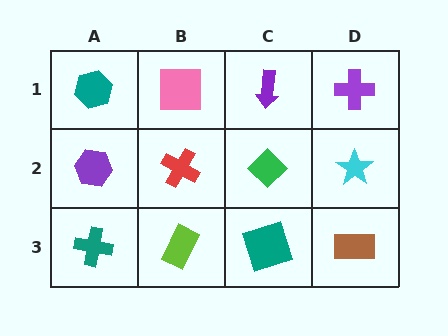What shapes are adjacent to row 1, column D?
A cyan star (row 2, column D), a purple arrow (row 1, column C).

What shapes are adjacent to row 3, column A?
A purple hexagon (row 2, column A), a lime rectangle (row 3, column B).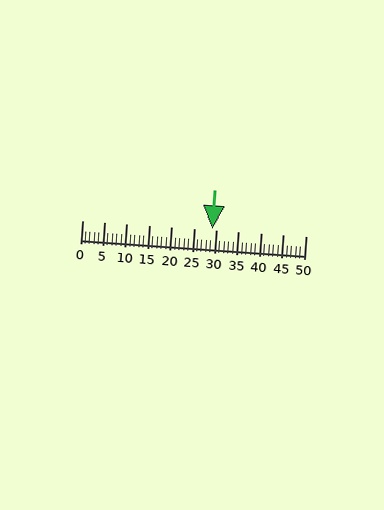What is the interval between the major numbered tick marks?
The major tick marks are spaced 5 units apart.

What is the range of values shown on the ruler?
The ruler shows values from 0 to 50.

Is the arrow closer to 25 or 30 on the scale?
The arrow is closer to 30.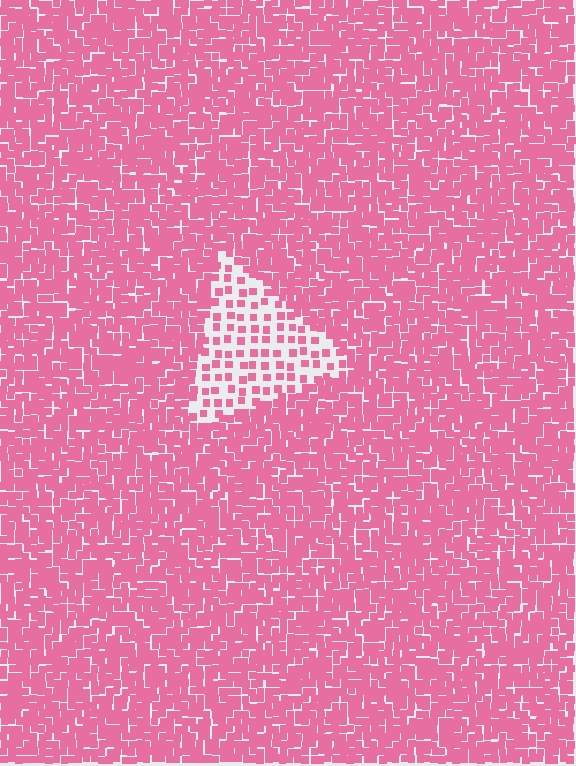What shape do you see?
I see a triangle.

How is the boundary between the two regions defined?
The boundary is defined by a change in element density (approximately 2.7x ratio). All elements are the same color, size, and shape.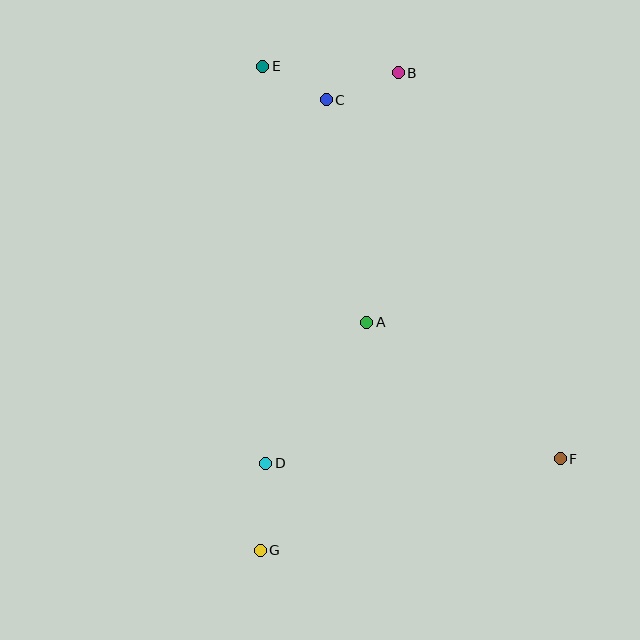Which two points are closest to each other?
Points C and E are closest to each other.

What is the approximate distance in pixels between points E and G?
The distance between E and G is approximately 484 pixels.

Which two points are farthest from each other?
Points B and G are farthest from each other.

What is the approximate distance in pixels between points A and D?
The distance between A and D is approximately 173 pixels.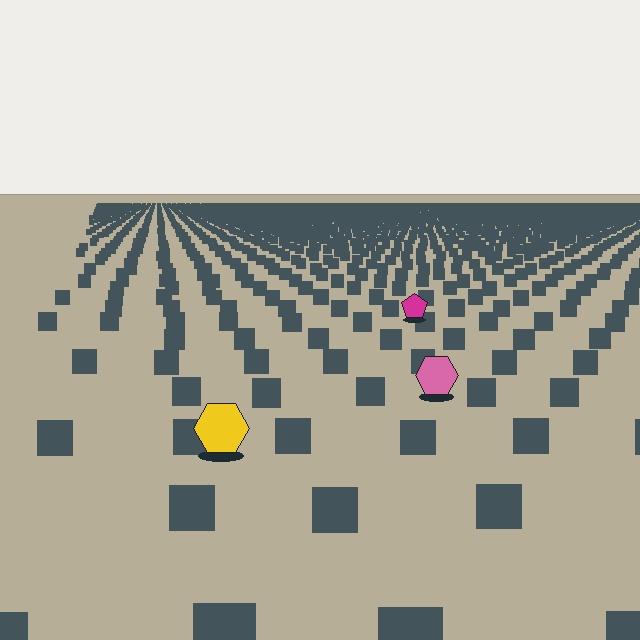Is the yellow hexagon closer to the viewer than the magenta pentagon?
Yes. The yellow hexagon is closer — you can tell from the texture gradient: the ground texture is coarser near it.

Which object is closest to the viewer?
The yellow hexagon is closest. The texture marks near it are larger and more spread out.